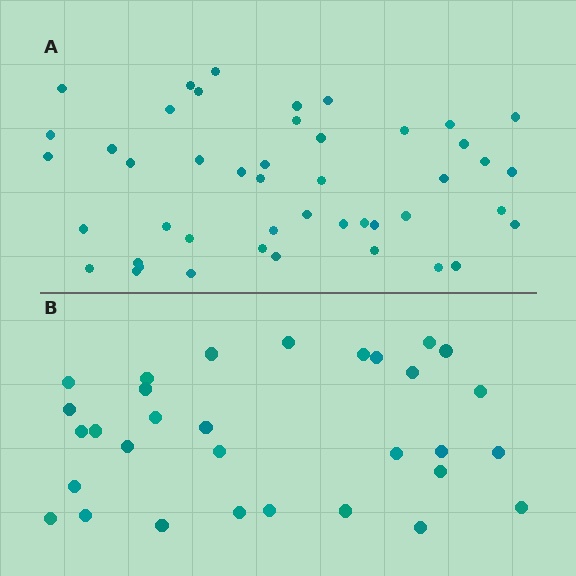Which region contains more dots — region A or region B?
Region A (the top region) has more dots.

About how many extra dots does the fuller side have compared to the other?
Region A has approximately 15 more dots than region B.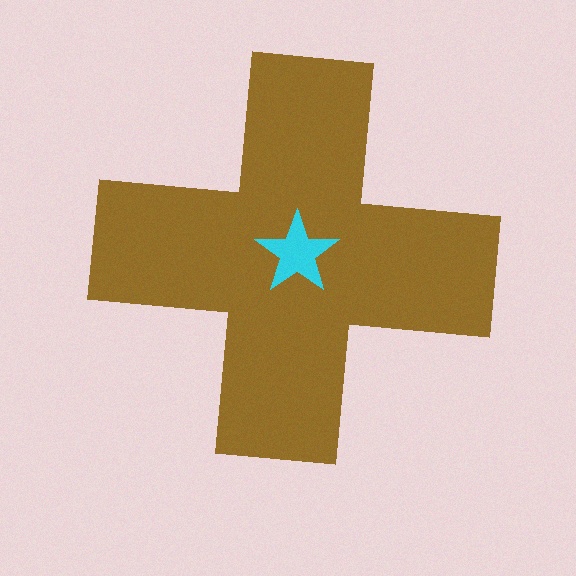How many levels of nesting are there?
2.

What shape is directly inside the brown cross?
The cyan star.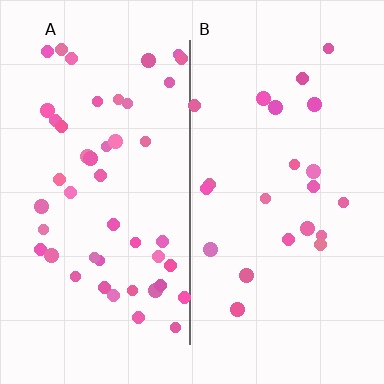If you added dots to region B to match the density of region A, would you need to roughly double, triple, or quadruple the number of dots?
Approximately double.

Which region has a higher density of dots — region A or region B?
A (the left).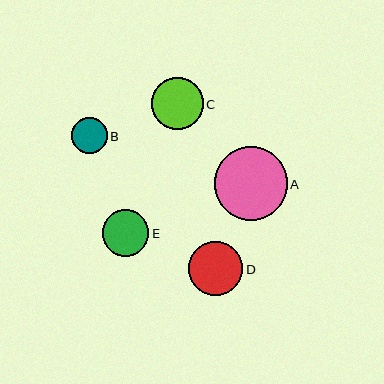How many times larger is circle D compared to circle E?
Circle D is approximately 1.2 times the size of circle E.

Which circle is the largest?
Circle A is the largest with a size of approximately 73 pixels.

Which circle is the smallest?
Circle B is the smallest with a size of approximately 36 pixels.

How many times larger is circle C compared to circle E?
Circle C is approximately 1.1 times the size of circle E.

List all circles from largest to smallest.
From largest to smallest: A, D, C, E, B.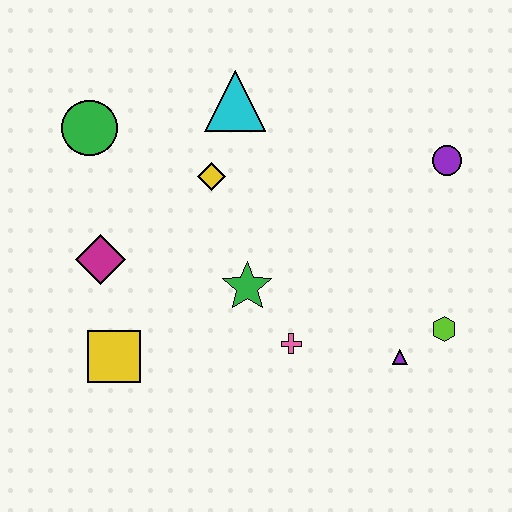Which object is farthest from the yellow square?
The purple circle is farthest from the yellow square.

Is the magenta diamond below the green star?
No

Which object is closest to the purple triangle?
The lime hexagon is closest to the purple triangle.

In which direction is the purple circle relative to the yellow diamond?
The purple circle is to the right of the yellow diamond.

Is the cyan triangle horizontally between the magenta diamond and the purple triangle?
Yes